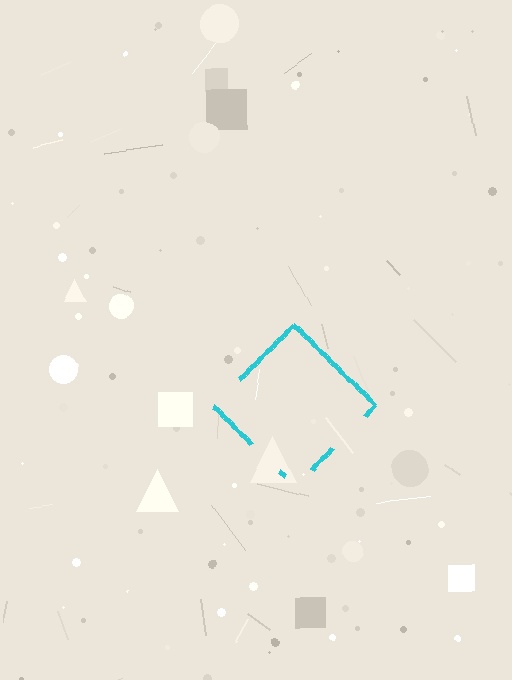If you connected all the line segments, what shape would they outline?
They would outline a diamond.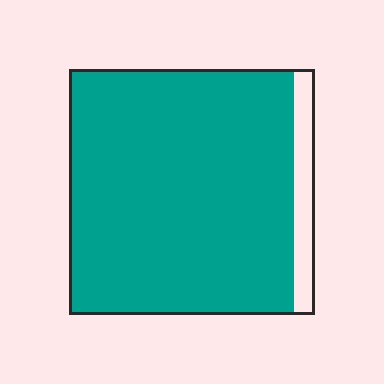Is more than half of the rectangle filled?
Yes.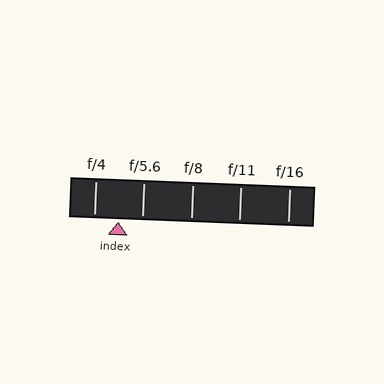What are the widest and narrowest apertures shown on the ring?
The widest aperture shown is f/4 and the narrowest is f/16.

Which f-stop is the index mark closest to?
The index mark is closest to f/5.6.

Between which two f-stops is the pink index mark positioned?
The index mark is between f/4 and f/5.6.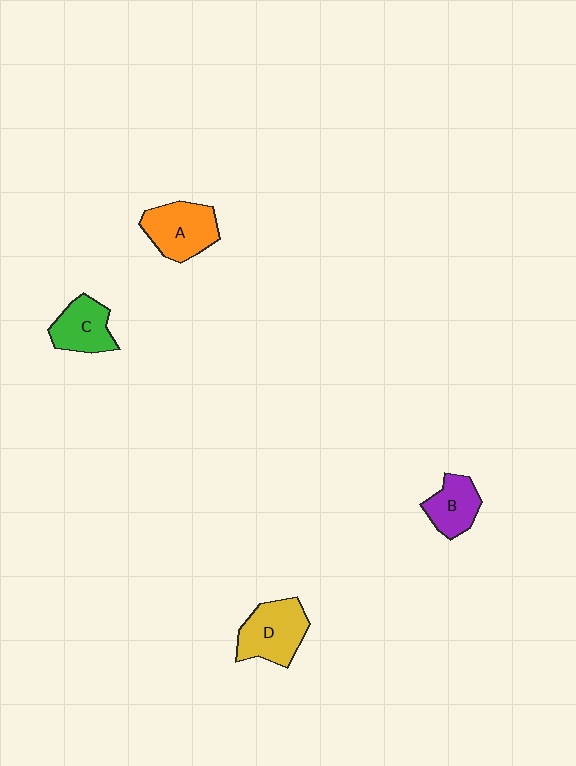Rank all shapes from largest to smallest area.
From largest to smallest: D (yellow), A (orange), C (green), B (purple).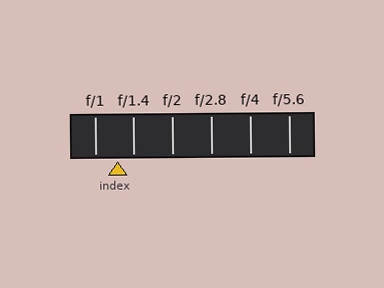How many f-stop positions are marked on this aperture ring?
There are 6 f-stop positions marked.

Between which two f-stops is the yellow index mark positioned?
The index mark is between f/1 and f/1.4.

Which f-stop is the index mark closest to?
The index mark is closest to f/1.4.